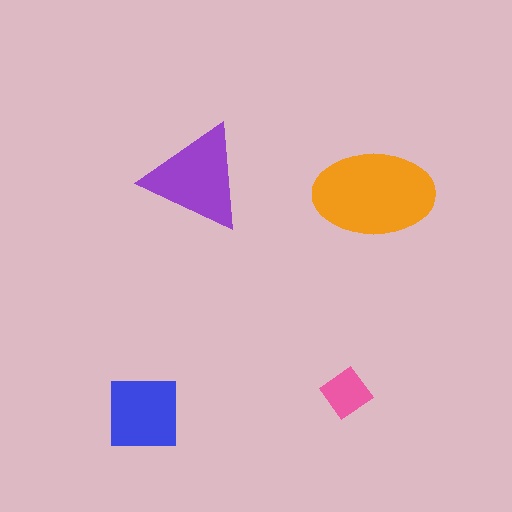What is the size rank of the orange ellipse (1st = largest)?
1st.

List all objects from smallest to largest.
The pink diamond, the blue square, the purple triangle, the orange ellipse.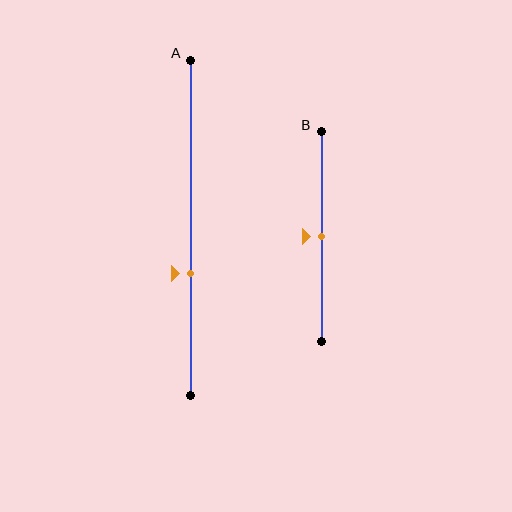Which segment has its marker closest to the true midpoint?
Segment B has its marker closest to the true midpoint.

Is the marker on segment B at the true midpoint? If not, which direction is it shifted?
Yes, the marker on segment B is at the true midpoint.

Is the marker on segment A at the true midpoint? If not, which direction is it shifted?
No, the marker on segment A is shifted downward by about 14% of the segment length.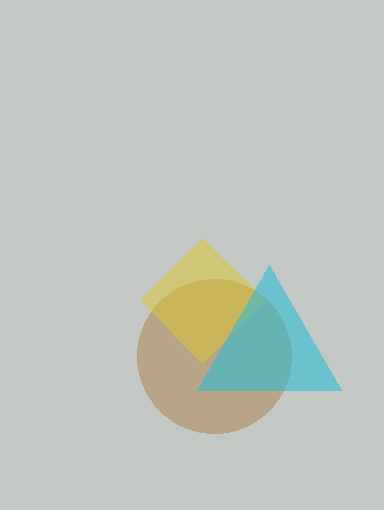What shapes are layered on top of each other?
The layered shapes are: a brown circle, a yellow diamond, a cyan triangle.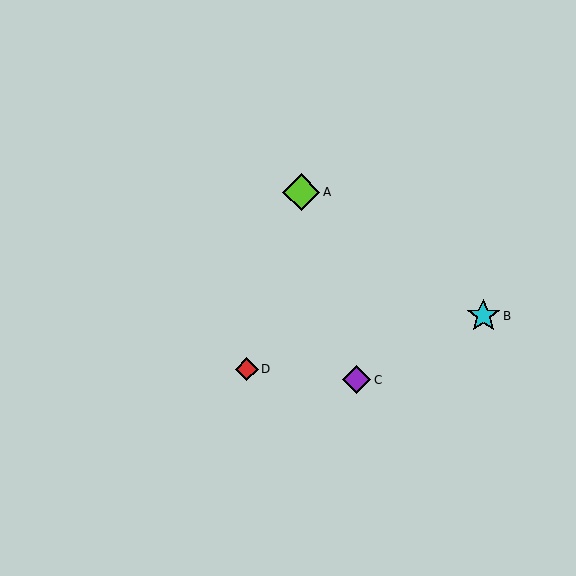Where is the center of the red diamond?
The center of the red diamond is at (247, 369).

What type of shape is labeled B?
Shape B is a cyan star.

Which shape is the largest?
The lime diamond (labeled A) is the largest.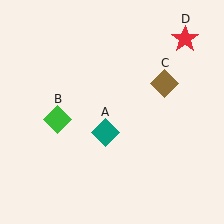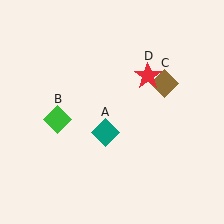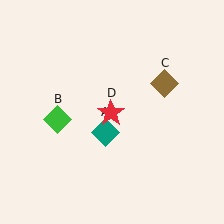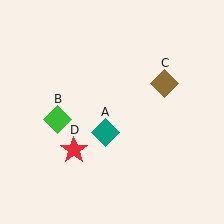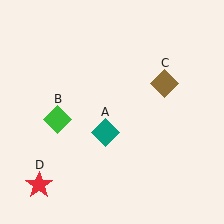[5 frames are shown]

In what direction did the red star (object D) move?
The red star (object D) moved down and to the left.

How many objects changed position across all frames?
1 object changed position: red star (object D).